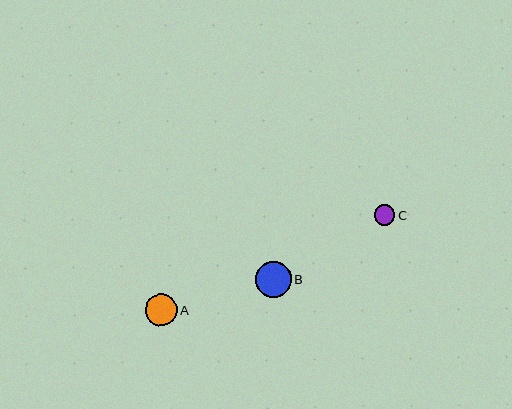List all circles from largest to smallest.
From largest to smallest: B, A, C.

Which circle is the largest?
Circle B is the largest with a size of approximately 36 pixels.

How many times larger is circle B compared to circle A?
Circle B is approximately 1.1 times the size of circle A.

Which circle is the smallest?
Circle C is the smallest with a size of approximately 21 pixels.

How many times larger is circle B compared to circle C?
Circle B is approximately 1.7 times the size of circle C.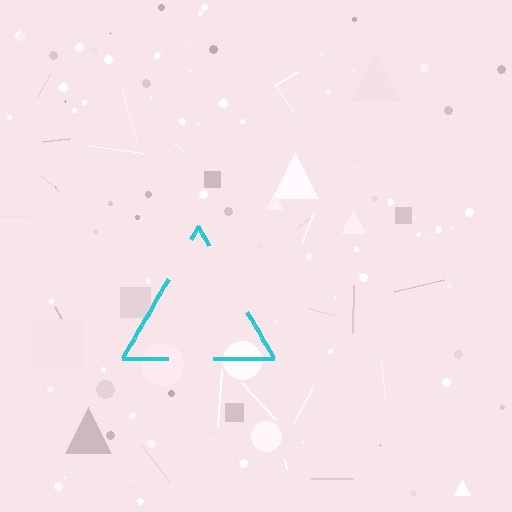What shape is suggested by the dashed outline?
The dashed outline suggests a triangle.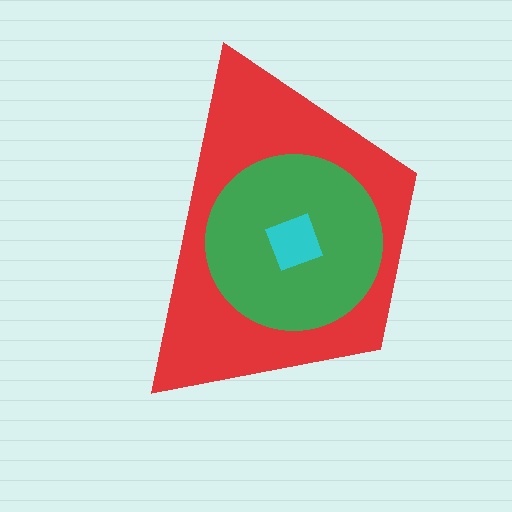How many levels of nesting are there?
3.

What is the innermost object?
The cyan square.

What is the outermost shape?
The red trapezoid.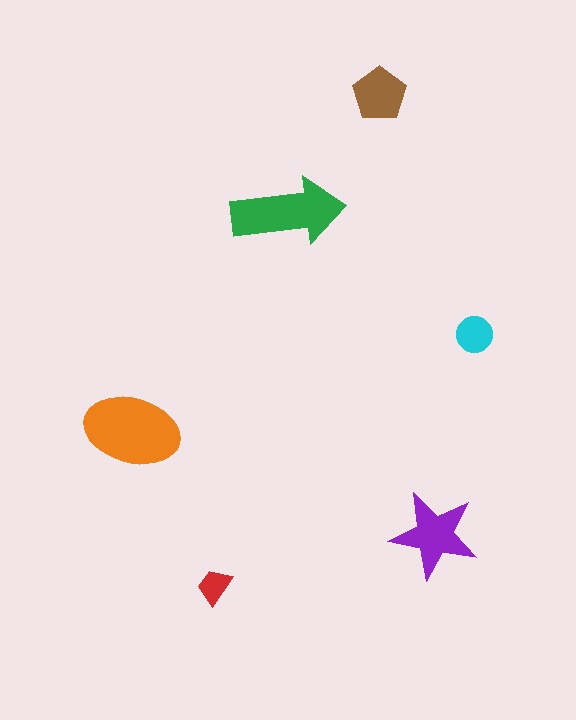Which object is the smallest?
The red trapezoid.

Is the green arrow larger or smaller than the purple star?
Larger.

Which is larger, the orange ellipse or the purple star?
The orange ellipse.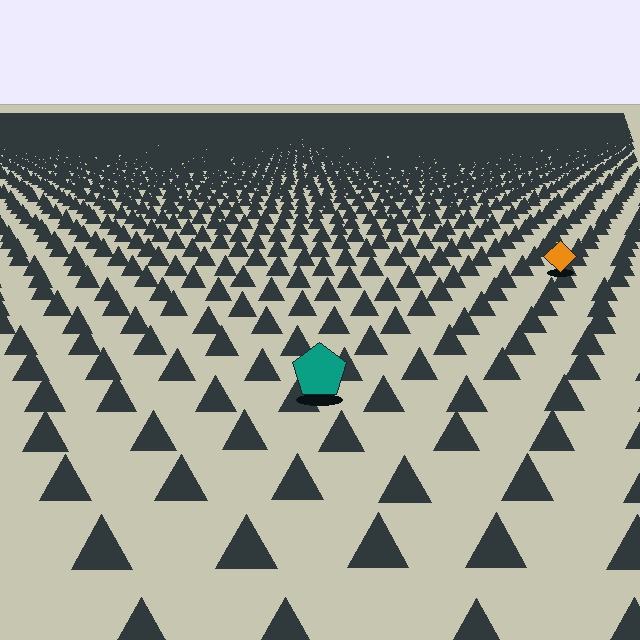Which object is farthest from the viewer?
The orange diamond is farthest from the viewer. It appears smaller and the ground texture around it is denser.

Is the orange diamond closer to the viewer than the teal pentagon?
No. The teal pentagon is closer — you can tell from the texture gradient: the ground texture is coarser near it.